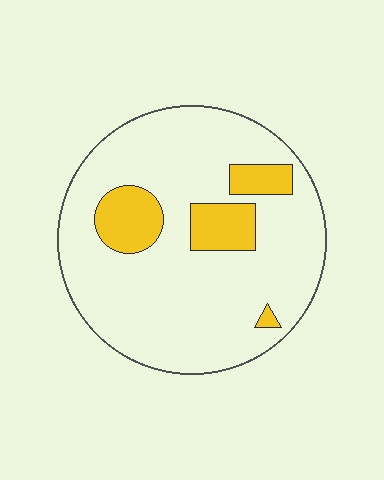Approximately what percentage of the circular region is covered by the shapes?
Approximately 15%.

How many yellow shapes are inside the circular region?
4.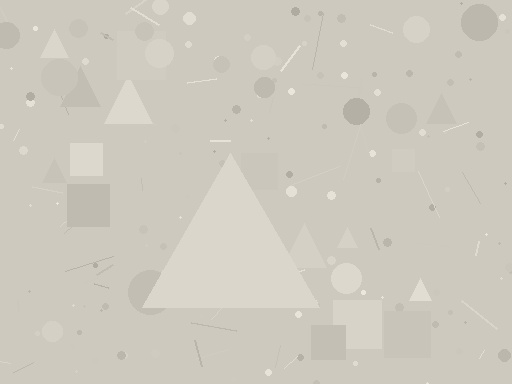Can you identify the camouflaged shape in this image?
The camouflaged shape is a triangle.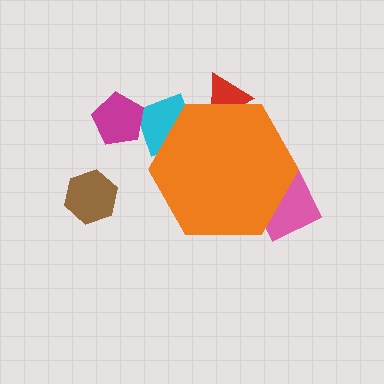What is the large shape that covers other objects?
An orange hexagon.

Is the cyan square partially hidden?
Yes, the cyan square is partially hidden behind the orange hexagon.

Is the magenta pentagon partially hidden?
No, the magenta pentagon is fully visible.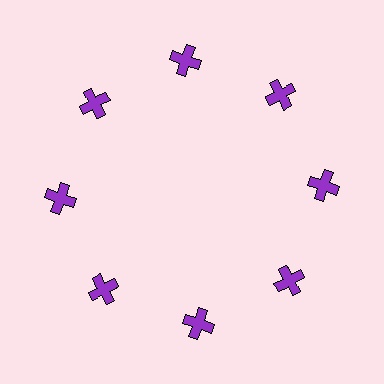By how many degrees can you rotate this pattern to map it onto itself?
The pattern maps onto itself every 45 degrees of rotation.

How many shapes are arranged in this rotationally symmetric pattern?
There are 8 shapes, arranged in 8 groups of 1.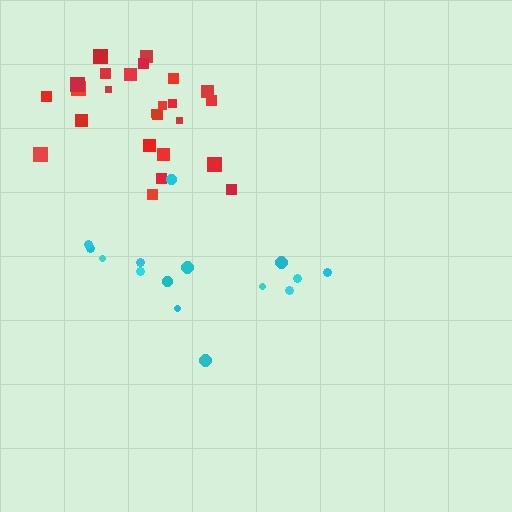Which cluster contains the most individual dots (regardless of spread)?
Red (26).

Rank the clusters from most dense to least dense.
red, cyan.